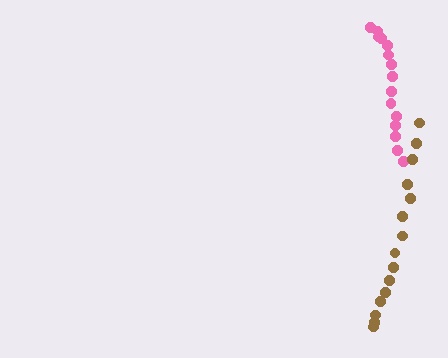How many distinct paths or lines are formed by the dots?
There are 2 distinct paths.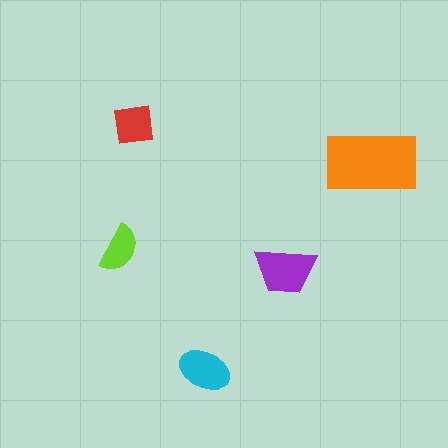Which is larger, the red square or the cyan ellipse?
The cyan ellipse.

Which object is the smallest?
The lime semicircle.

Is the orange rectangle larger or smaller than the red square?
Larger.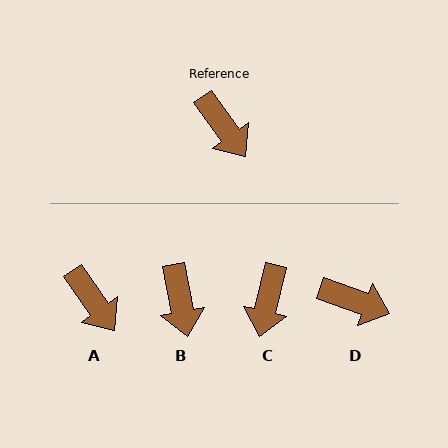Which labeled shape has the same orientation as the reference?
A.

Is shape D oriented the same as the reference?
No, it is off by about 35 degrees.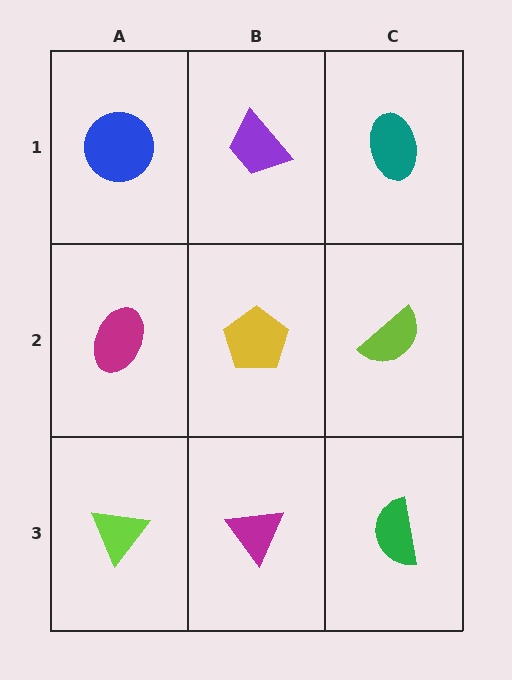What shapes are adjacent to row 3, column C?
A lime semicircle (row 2, column C), a magenta triangle (row 3, column B).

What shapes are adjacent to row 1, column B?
A yellow pentagon (row 2, column B), a blue circle (row 1, column A), a teal ellipse (row 1, column C).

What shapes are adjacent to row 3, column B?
A yellow pentagon (row 2, column B), a lime triangle (row 3, column A), a green semicircle (row 3, column C).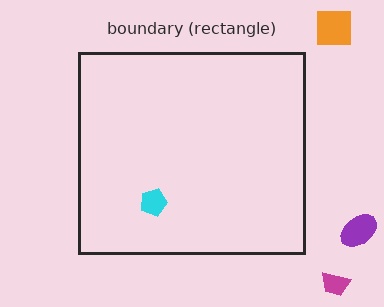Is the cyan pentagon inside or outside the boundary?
Inside.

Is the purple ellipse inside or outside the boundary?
Outside.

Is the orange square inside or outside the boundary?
Outside.